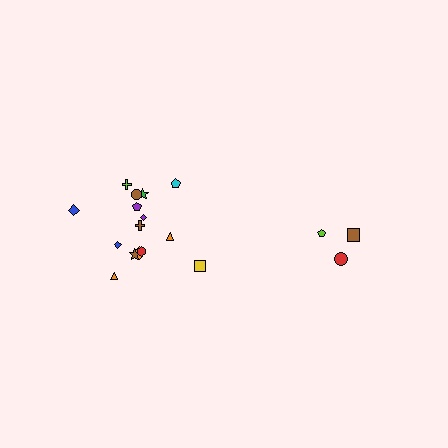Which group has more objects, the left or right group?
The left group.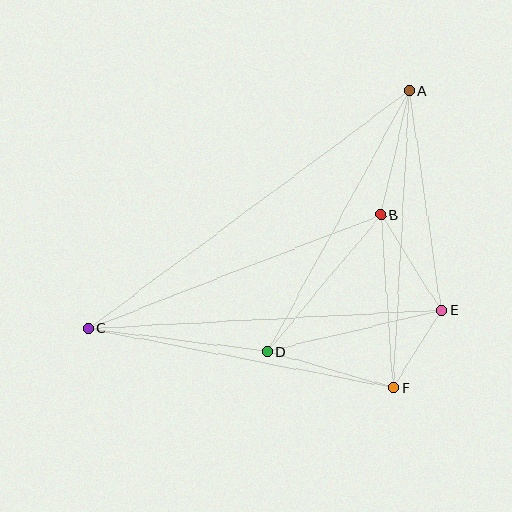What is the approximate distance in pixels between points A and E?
The distance between A and E is approximately 222 pixels.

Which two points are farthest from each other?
Points A and C are farthest from each other.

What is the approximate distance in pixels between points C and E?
The distance between C and E is approximately 354 pixels.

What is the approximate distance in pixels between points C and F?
The distance between C and F is approximately 311 pixels.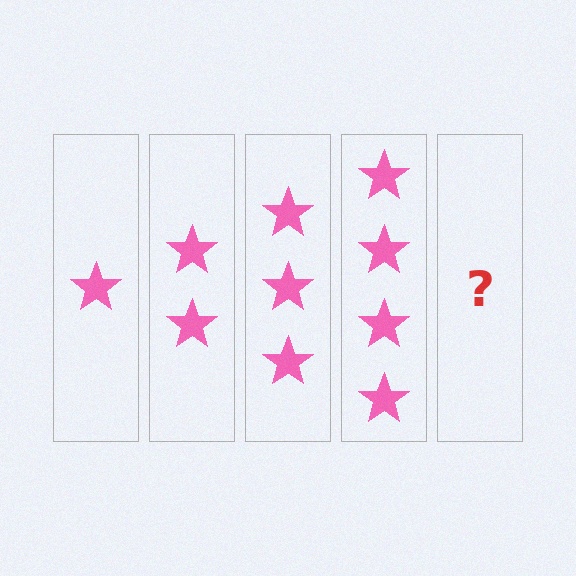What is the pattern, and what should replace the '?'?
The pattern is that each step adds one more star. The '?' should be 5 stars.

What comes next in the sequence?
The next element should be 5 stars.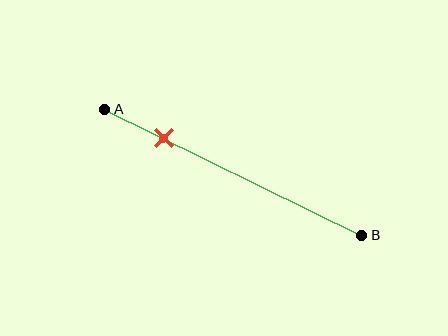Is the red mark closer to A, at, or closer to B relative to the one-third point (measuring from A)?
The red mark is closer to point A than the one-third point of segment AB.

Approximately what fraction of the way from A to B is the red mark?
The red mark is approximately 25% of the way from A to B.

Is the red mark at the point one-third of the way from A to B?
No, the mark is at about 25% from A, not at the 33% one-third point.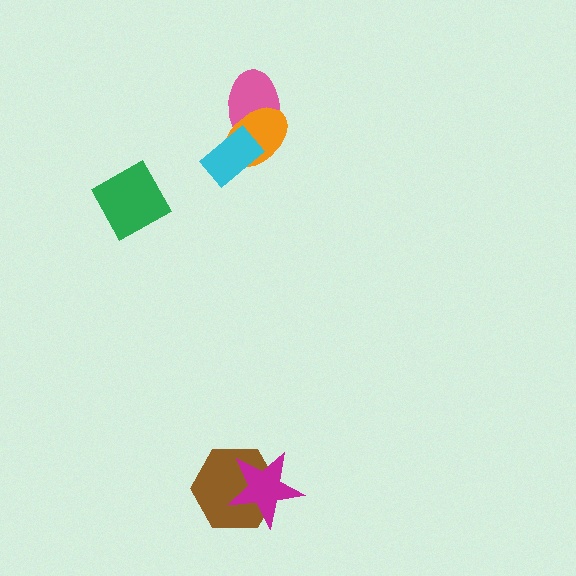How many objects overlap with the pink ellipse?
2 objects overlap with the pink ellipse.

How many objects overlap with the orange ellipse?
2 objects overlap with the orange ellipse.